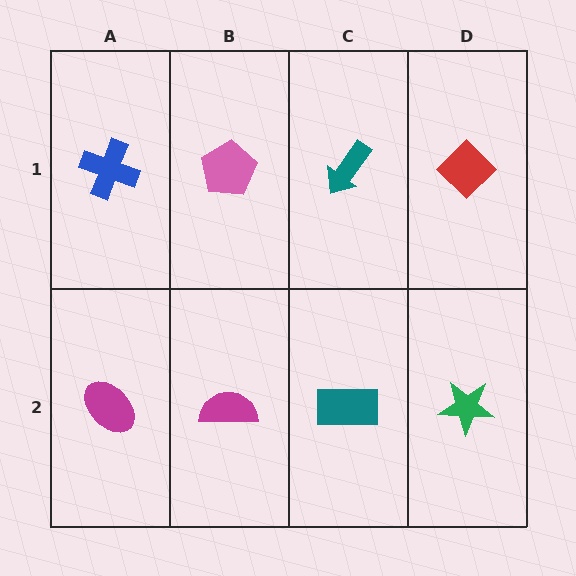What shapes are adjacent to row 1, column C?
A teal rectangle (row 2, column C), a pink pentagon (row 1, column B), a red diamond (row 1, column D).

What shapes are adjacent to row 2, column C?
A teal arrow (row 1, column C), a magenta semicircle (row 2, column B), a green star (row 2, column D).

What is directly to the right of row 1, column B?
A teal arrow.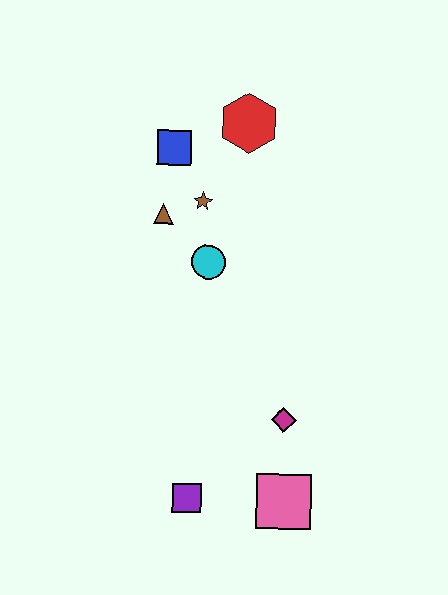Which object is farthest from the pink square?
The red hexagon is farthest from the pink square.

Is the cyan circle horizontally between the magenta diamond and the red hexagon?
No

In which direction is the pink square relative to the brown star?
The pink square is below the brown star.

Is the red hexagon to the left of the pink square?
Yes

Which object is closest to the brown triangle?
The brown star is closest to the brown triangle.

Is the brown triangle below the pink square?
No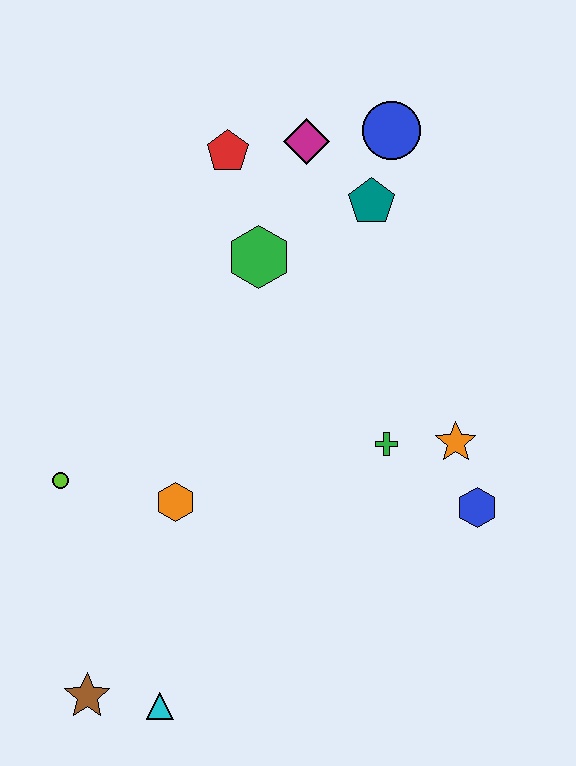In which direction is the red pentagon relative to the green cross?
The red pentagon is above the green cross.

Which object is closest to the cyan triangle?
The brown star is closest to the cyan triangle.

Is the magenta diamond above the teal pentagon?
Yes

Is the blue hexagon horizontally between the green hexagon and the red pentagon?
No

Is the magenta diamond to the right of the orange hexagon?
Yes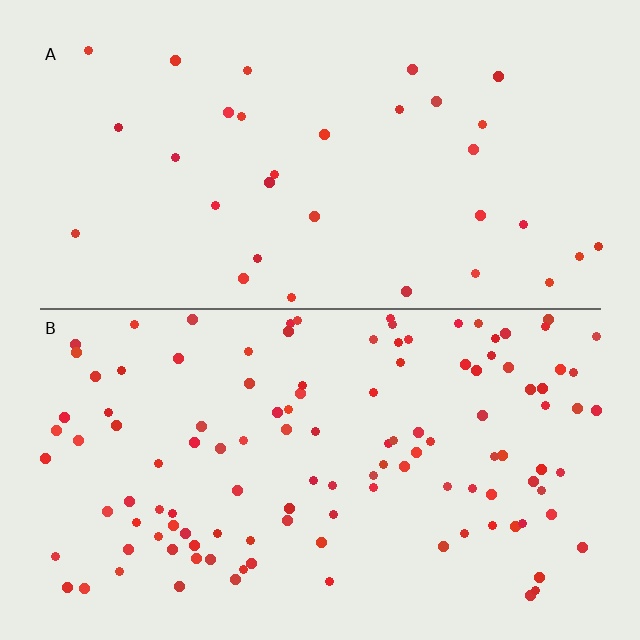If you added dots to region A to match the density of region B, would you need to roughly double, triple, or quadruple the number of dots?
Approximately quadruple.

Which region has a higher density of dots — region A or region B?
B (the bottom).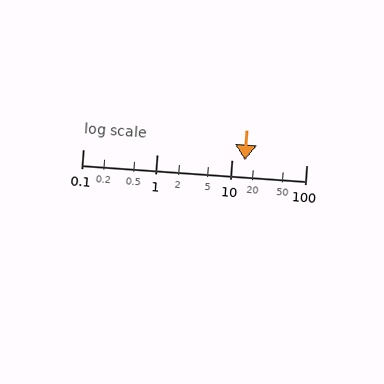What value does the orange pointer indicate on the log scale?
The pointer indicates approximately 15.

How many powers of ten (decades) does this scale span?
The scale spans 3 decades, from 0.1 to 100.